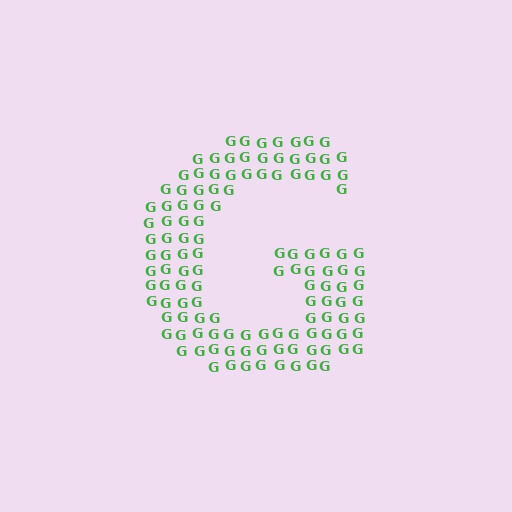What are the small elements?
The small elements are letter G's.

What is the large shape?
The large shape is the letter G.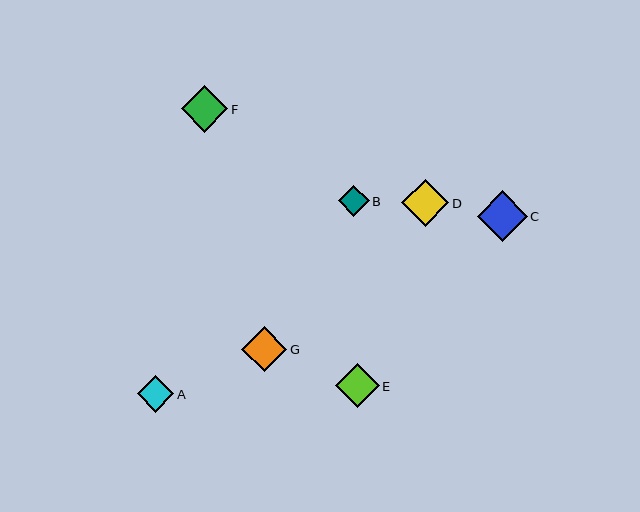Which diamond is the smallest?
Diamond B is the smallest with a size of approximately 31 pixels.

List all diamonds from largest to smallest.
From largest to smallest: C, D, F, G, E, A, B.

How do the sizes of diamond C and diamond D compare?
Diamond C and diamond D are approximately the same size.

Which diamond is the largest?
Diamond C is the largest with a size of approximately 50 pixels.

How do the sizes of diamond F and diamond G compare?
Diamond F and diamond G are approximately the same size.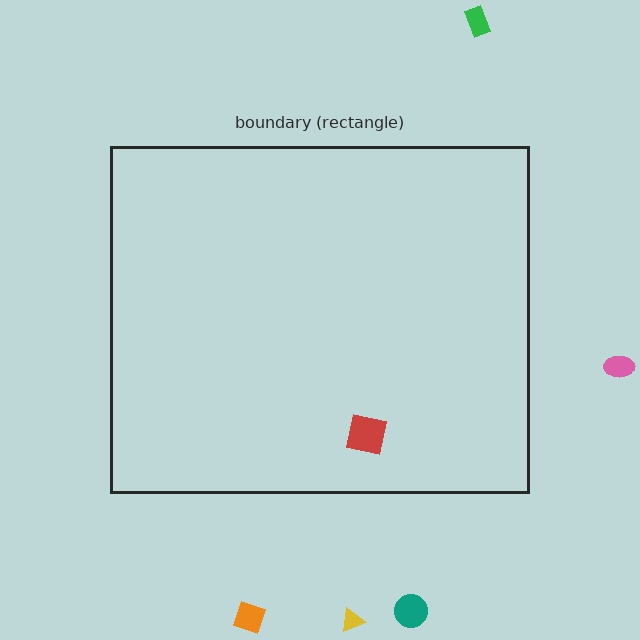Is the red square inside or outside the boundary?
Inside.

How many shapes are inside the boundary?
1 inside, 5 outside.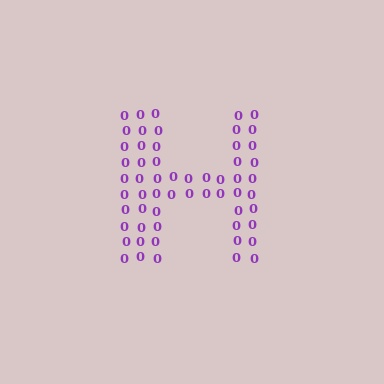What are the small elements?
The small elements are digit 0's.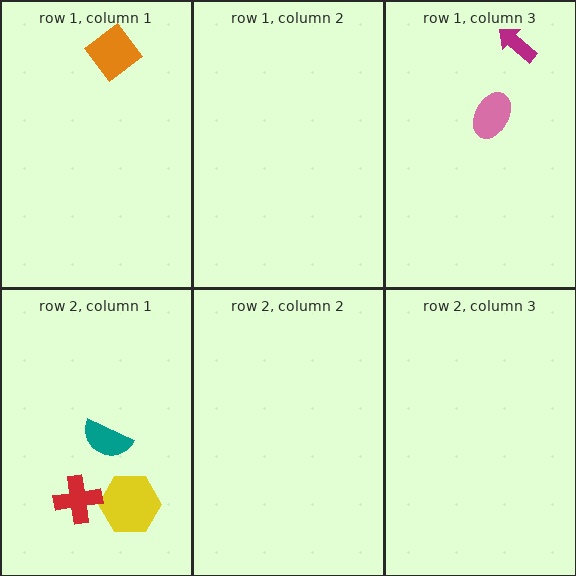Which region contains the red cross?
The row 2, column 1 region.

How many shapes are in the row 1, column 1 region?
1.